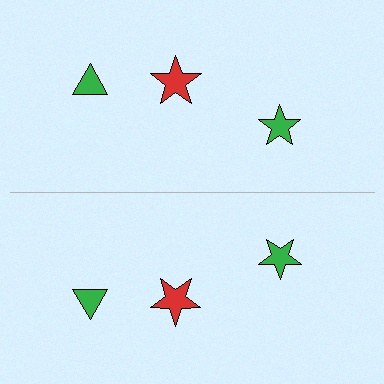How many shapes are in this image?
There are 6 shapes in this image.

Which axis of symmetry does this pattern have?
The pattern has a horizontal axis of symmetry running through the center of the image.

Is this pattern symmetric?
Yes, this pattern has bilateral (reflection) symmetry.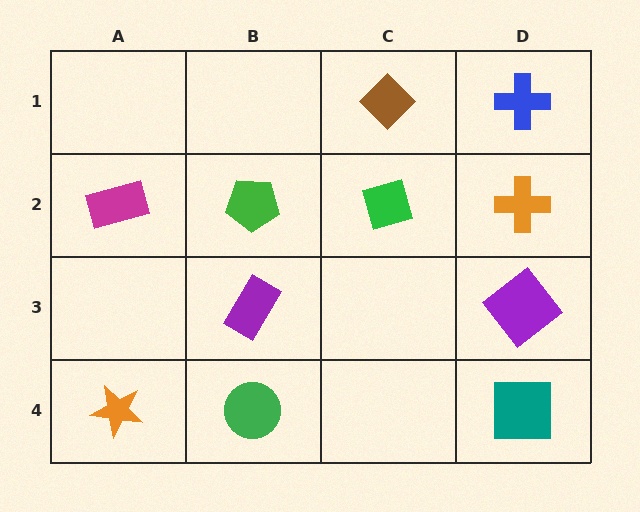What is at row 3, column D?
A purple diamond.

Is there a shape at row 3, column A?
No, that cell is empty.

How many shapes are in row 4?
3 shapes.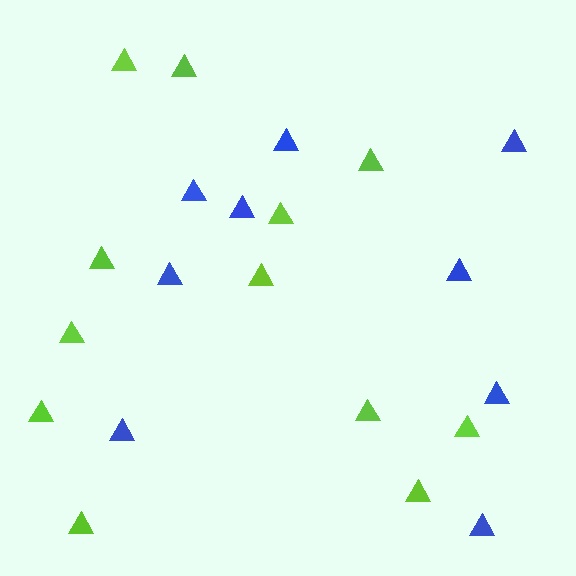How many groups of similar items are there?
There are 2 groups: one group of lime triangles (12) and one group of blue triangles (9).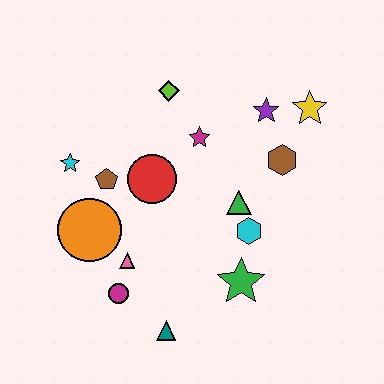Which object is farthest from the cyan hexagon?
The cyan star is farthest from the cyan hexagon.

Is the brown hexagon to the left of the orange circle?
No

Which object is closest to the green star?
The cyan hexagon is closest to the green star.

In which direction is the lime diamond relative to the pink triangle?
The lime diamond is above the pink triangle.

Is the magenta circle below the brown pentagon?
Yes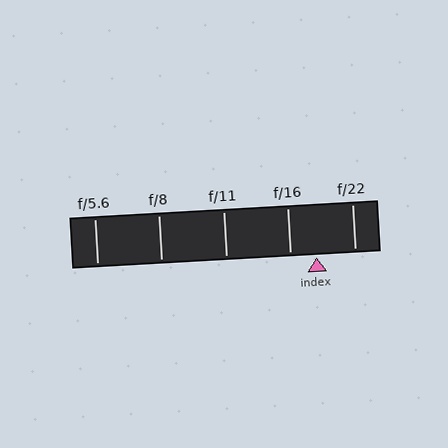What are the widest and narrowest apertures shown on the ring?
The widest aperture shown is f/5.6 and the narrowest is f/22.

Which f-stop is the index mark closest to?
The index mark is closest to f/16.